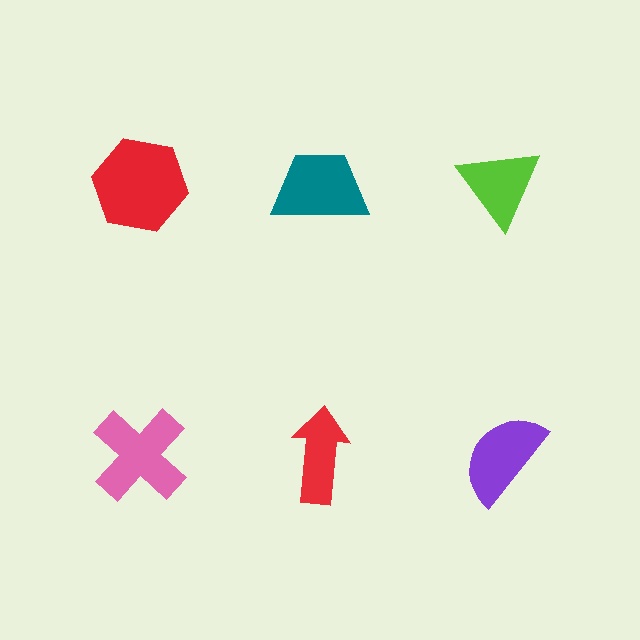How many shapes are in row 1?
3 shapes.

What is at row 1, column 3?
A lime triangle.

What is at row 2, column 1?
A pink cross.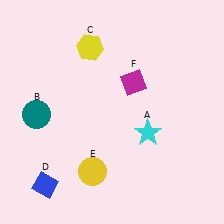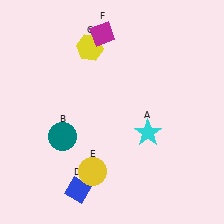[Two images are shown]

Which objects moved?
The objects that moved are: the teal circle (B), the blue diamond (D), the magenta diamond (F).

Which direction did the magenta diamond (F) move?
The magenta diamond (F) moved up.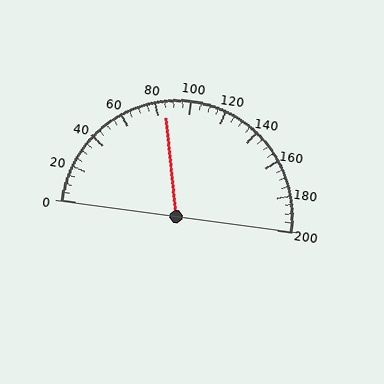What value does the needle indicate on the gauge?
The needle indicates approximately 85.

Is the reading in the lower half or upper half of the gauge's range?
The reading is in the lower half of the range (0 to 200).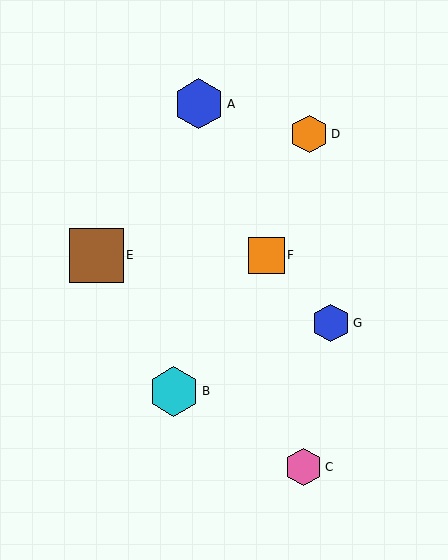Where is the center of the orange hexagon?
The center of the orange hexagon is at (309, 134).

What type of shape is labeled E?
Shape E is a brown square.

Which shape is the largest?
The brown square (labeled E) is the largest.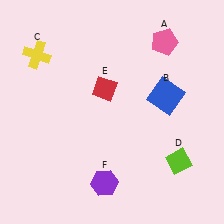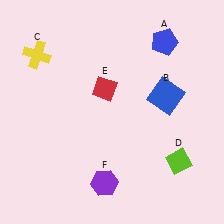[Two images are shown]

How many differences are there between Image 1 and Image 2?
There is 1 difference between the two images.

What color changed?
The pentagon (A) changed from pink in Image 1 to blue in Image 2.